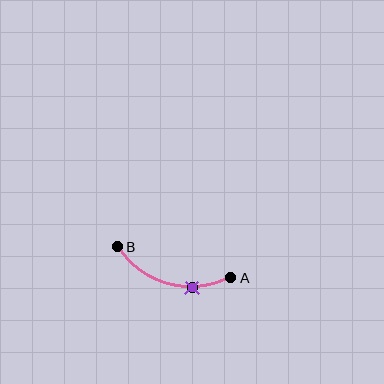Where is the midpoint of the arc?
The arc midpoint is the point on the curve farthest from the straight line joining A and B. It sits below that line.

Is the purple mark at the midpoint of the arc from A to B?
No. The purple mark lies on the arc but is closer to endpoint A. The arc midpoint would be at the point on the curve equidistant along the arc from both A and B.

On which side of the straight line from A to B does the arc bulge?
The arc bulges below the straight line connecting A and B.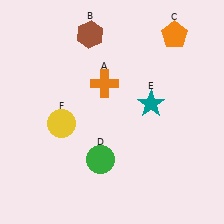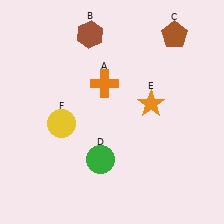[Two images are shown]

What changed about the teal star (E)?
In Image 1, E is teal. In Image 2, it changed to orange.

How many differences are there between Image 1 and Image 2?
There are 2 differences between the two images.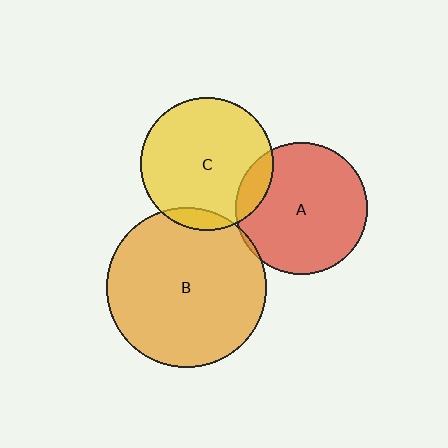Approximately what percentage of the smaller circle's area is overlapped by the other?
Approximately 5%.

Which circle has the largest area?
Circle B (orange).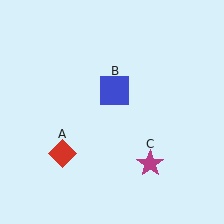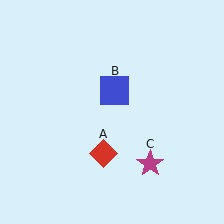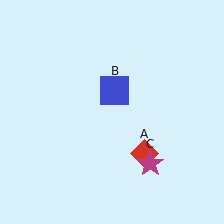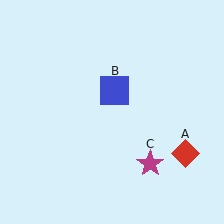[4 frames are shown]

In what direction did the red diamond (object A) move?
The red diamond (object A) moved right.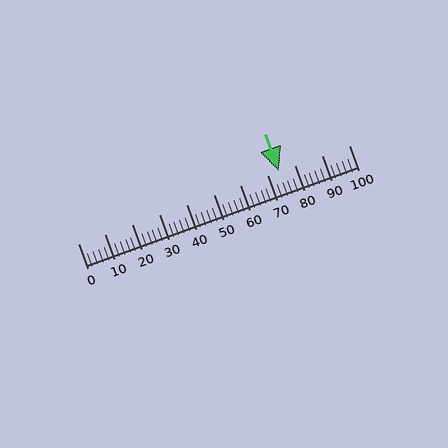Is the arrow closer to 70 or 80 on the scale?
The arrow is closer to 70.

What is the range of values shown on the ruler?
The ruler shows values from 0 to 100.